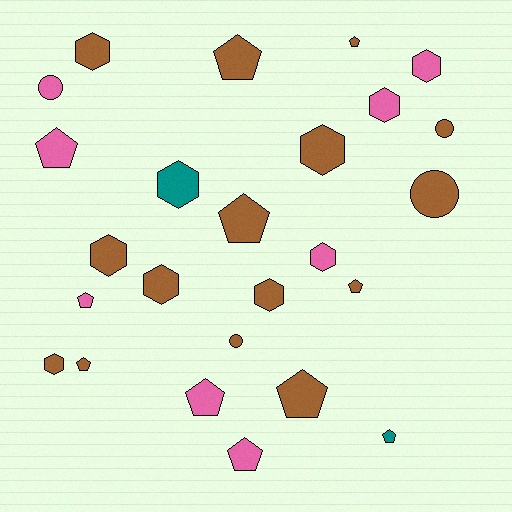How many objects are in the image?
There are 25 objects.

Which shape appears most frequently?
Pentagon, with 11 objects.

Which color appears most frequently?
Brown, with 15 objects.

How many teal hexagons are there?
There is 1 teal hexagon.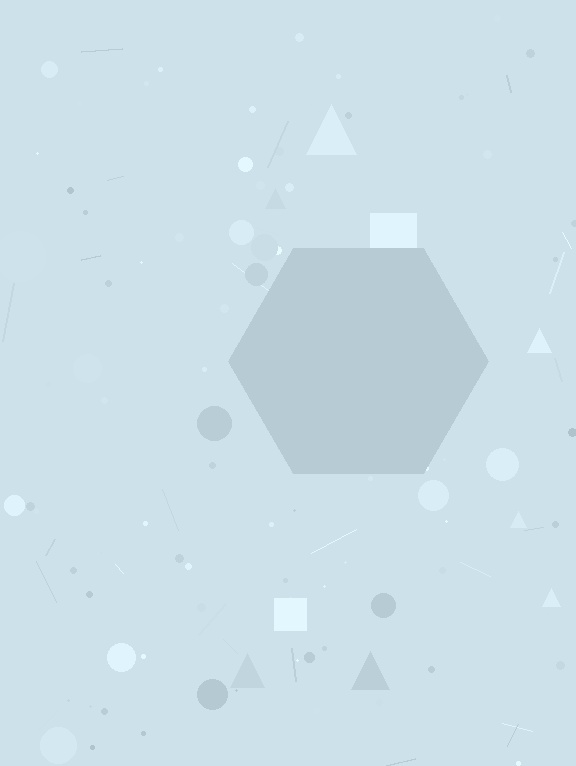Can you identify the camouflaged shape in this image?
The camouflaged shape is a hexagon.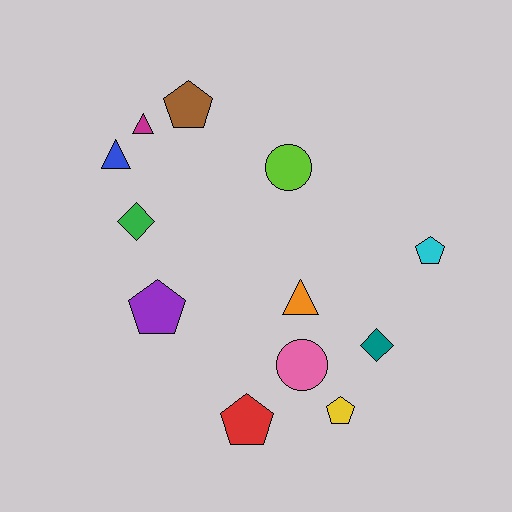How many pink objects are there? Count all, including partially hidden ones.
There is 1 pink object.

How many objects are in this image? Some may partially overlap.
There are 12 objects.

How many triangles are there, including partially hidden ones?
There are 3 triangles.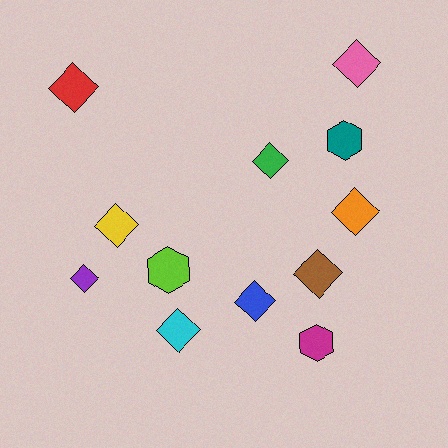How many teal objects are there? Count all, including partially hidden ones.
There is 1 teal object.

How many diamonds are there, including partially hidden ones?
There are 9 diamonds.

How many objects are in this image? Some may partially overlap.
There are 12 objects.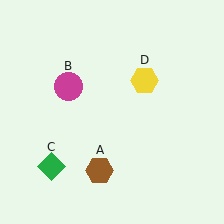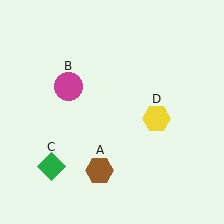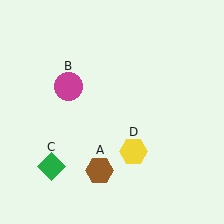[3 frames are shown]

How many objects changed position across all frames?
1 object changed position: yellow hexagon (object D).